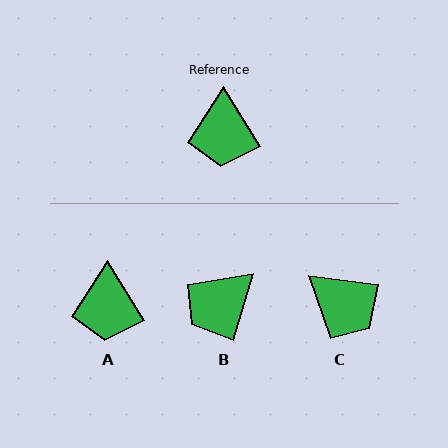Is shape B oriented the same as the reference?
No, it is off by about 48 degrees.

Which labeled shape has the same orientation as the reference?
A.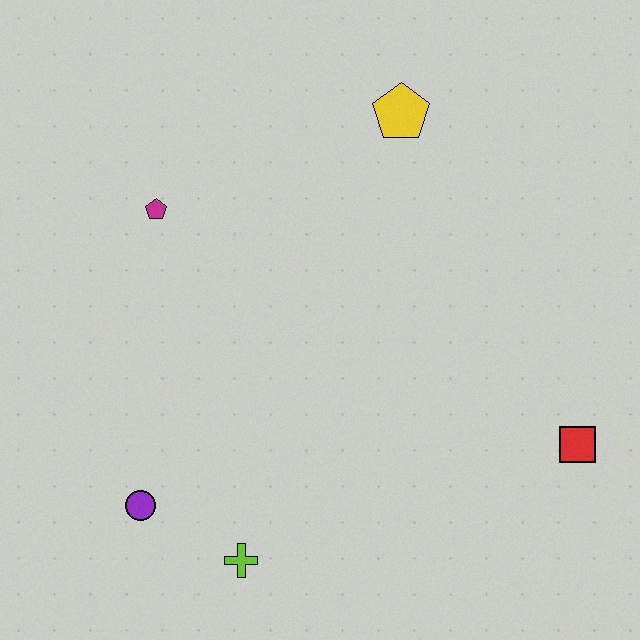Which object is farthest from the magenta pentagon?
The red square is farthest from the magenta pentagon.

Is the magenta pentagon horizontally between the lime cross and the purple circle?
Yes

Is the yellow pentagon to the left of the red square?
Yes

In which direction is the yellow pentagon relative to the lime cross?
The yellow pentagon is above the lime cross.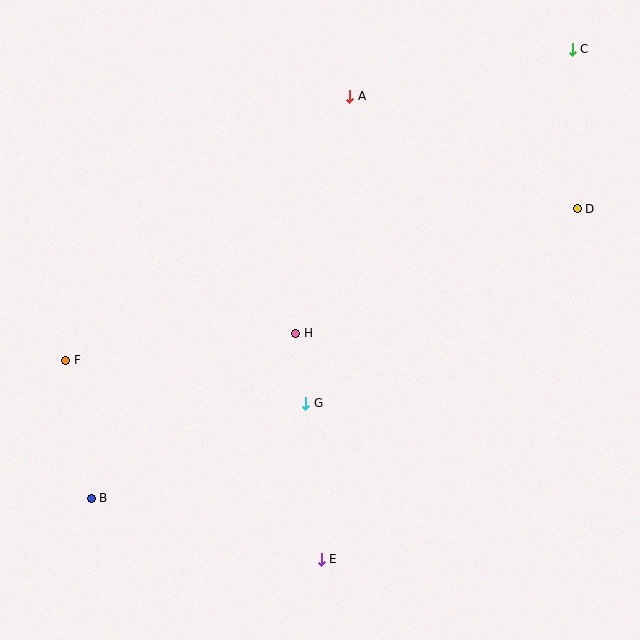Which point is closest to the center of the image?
Point H at (296, 333) is closest to the center.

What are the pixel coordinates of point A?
Point A is at (350, 96).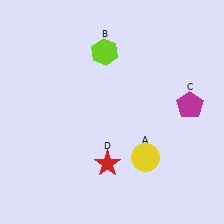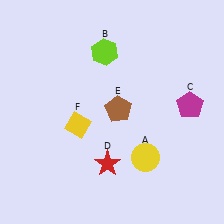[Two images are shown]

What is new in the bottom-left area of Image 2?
A yellow diamond (F) was added in the bottom-left area of Image 2.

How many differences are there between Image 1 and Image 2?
There are 2 differences between the two images.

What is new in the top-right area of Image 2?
A brown pentagon (E) was added in the top-right area of Image 2.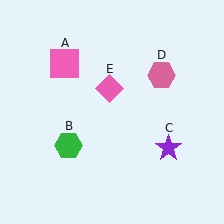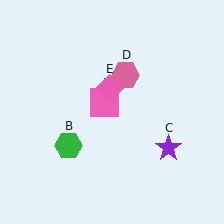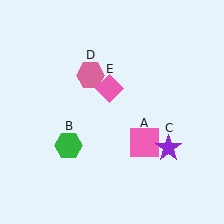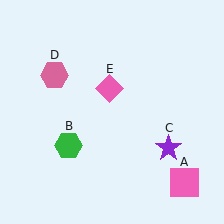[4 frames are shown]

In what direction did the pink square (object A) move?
The pink square (object A) moved down and to the right.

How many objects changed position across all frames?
2 objects changed position: pink square (object A), pink hexagon (object D).